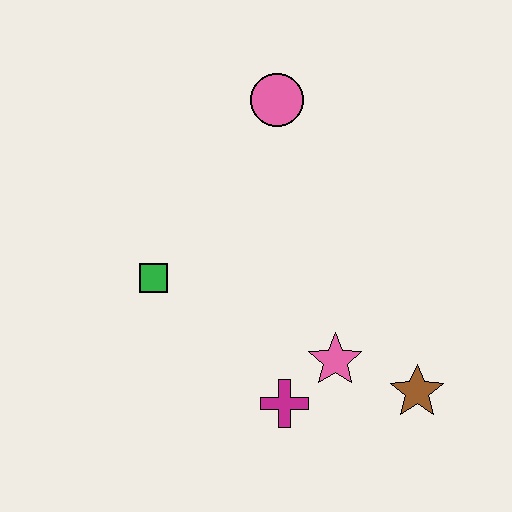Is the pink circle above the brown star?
Yes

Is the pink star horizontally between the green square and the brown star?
Yes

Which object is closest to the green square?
The magenta cross is closest to the green square.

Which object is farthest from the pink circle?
The brown star is farthest from the pink circle.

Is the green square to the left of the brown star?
Yes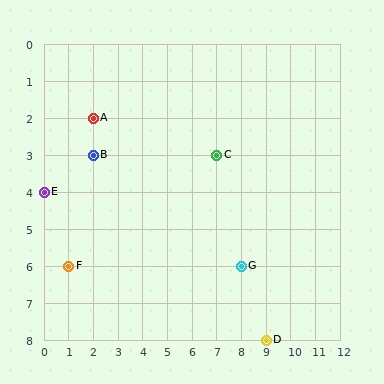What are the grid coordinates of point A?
Point A is at grid coordinates (2, 2).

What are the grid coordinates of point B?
Point B is at grid coordinates (2, 3).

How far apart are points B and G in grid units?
Points B and G are 6 columns and 3 rows apart (about 6.7 grid units diagonally).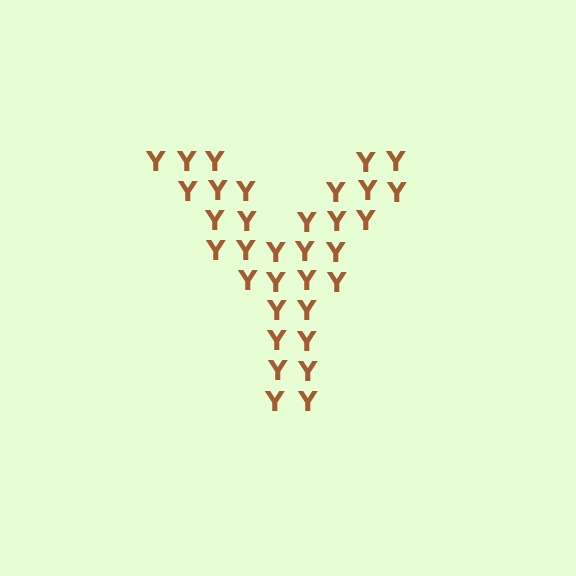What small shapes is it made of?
It is made of small letter Y's.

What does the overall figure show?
The overall figure shows the letter Y.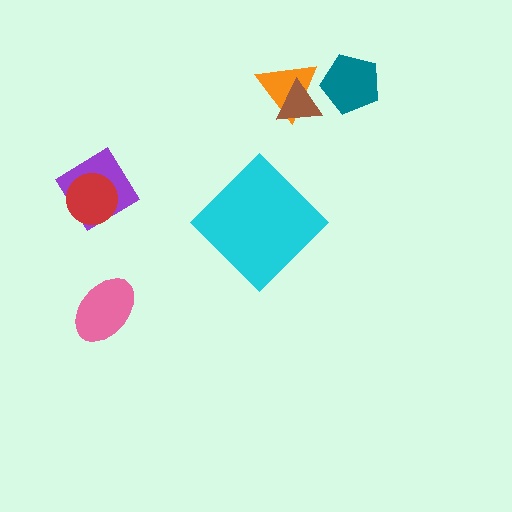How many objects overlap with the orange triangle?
1 object overlaps with the orange triangle.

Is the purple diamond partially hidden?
Yes, it is partially covered by another shape.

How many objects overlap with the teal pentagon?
0 objects overlap with the teal pentagon.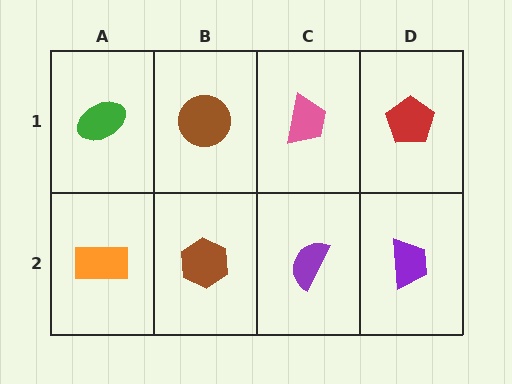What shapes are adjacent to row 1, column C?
A purple semicircle (row 2, column C), a brown circle (row 1, column B), a red pentagon (row 1, column D).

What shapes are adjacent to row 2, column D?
A red pentagon (row 1, column D), a purple semicircle (row 2, column C).